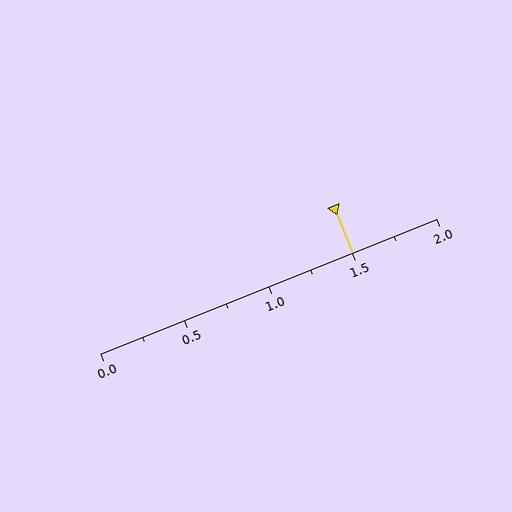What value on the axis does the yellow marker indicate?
The marker indicates approximately 1.5.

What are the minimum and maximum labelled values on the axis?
The axis runs from 0.0 to 2.0.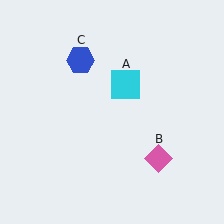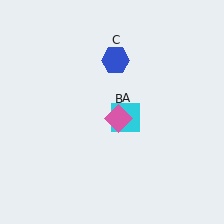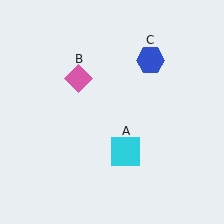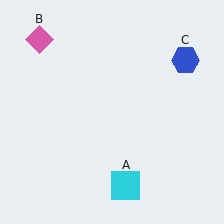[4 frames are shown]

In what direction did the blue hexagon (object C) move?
The blue hexagon (object C) moved right.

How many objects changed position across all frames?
3 objects changed position: cyan square (object A), pink diamond (object B), blue hexagon (object C).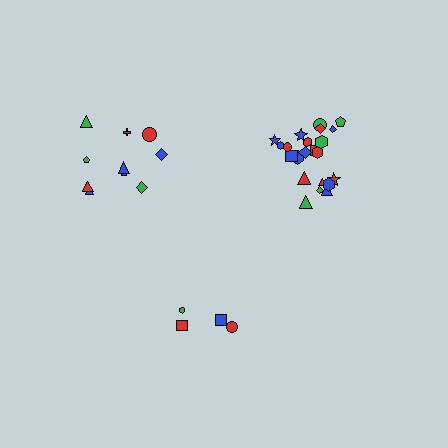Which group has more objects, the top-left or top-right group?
The top-right group.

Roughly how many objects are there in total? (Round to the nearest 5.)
Roughly 35 objects in total.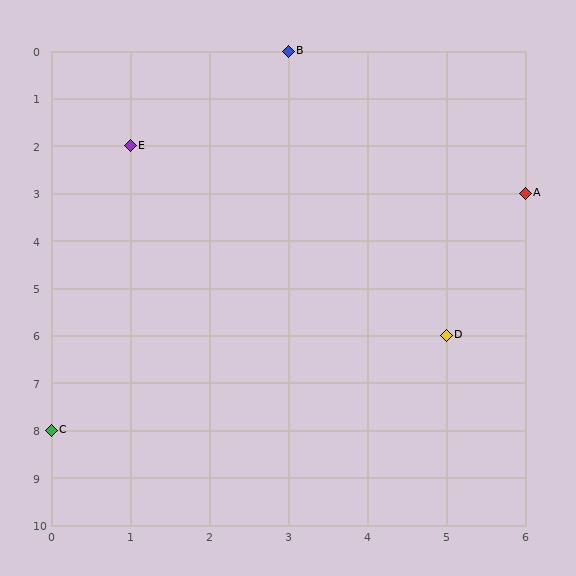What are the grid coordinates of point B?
Point B is at grid coordinates (3, 0).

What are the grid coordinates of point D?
Point D is at grid coordinates (5, 6).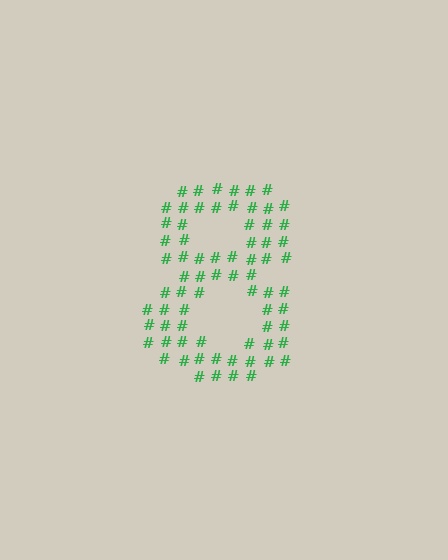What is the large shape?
The large shape is the digit 8.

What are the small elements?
The small elements are hash symbols.